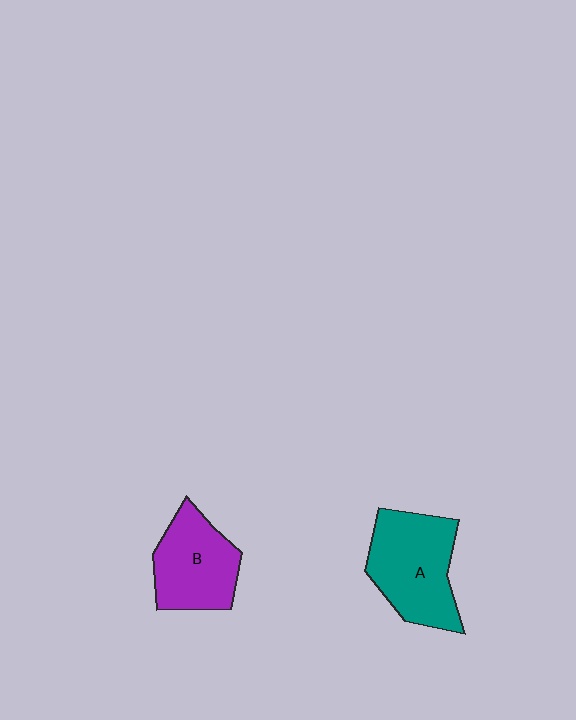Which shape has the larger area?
Shape A (teal).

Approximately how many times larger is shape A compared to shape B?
Approximately 1.2 times.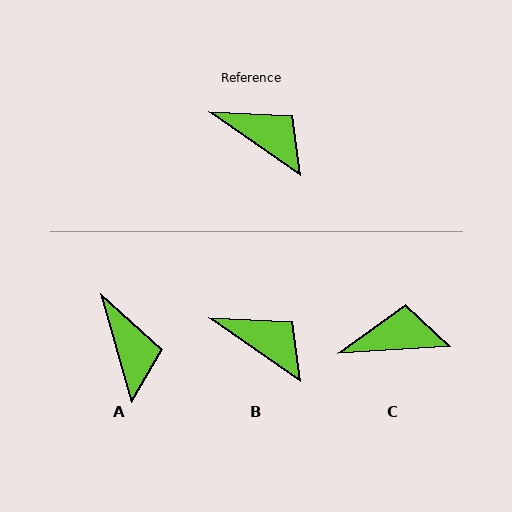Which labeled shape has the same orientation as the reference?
B.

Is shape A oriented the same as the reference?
No, it is off by about 39 degrees.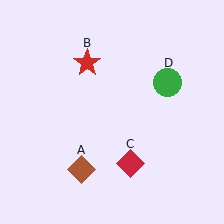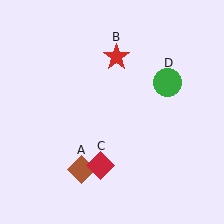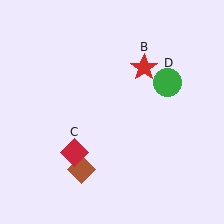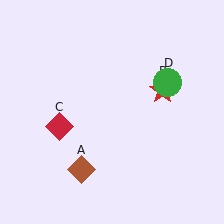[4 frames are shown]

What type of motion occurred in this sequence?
The red star (object B), red diamond (object C) rotated clockwise around the center of the scene.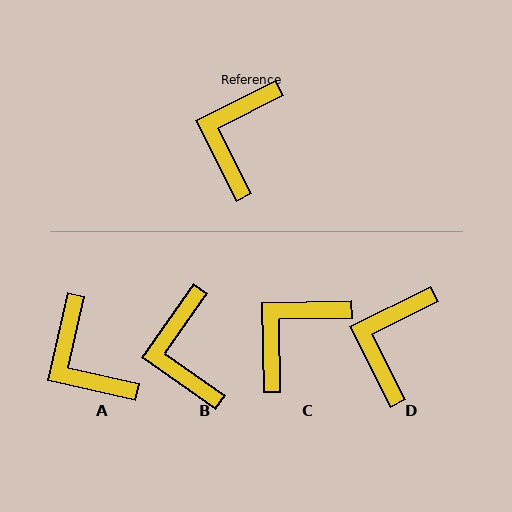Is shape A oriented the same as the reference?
No, it is off by about 50 degrees.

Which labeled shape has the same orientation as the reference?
D.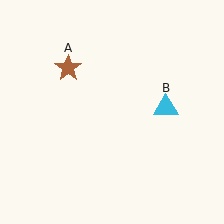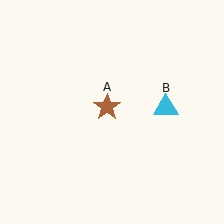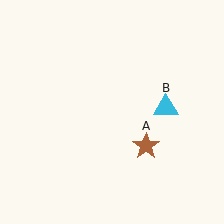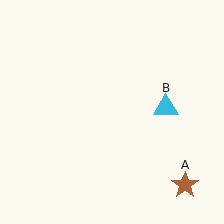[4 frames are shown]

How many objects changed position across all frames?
1 object changed position: brown star (object A).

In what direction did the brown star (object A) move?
The brown star (object A) moved down and to the right.